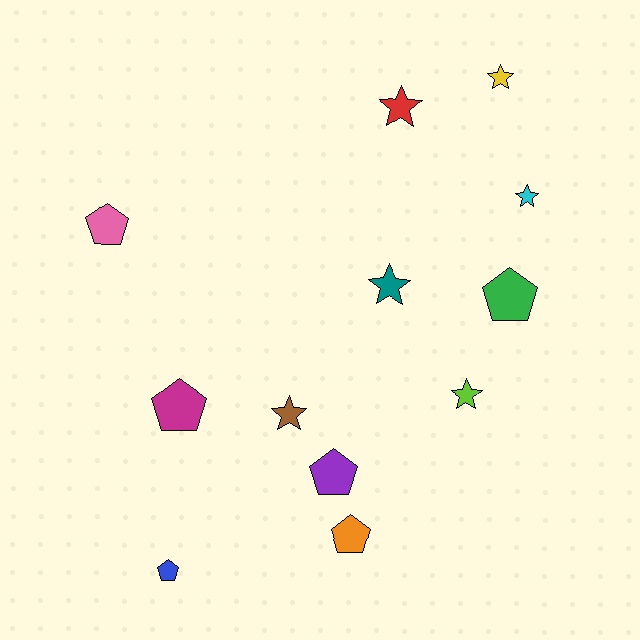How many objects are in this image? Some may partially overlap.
There are 12 objects.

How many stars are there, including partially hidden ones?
There are 6 stars.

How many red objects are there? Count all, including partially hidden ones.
There is 1 red object.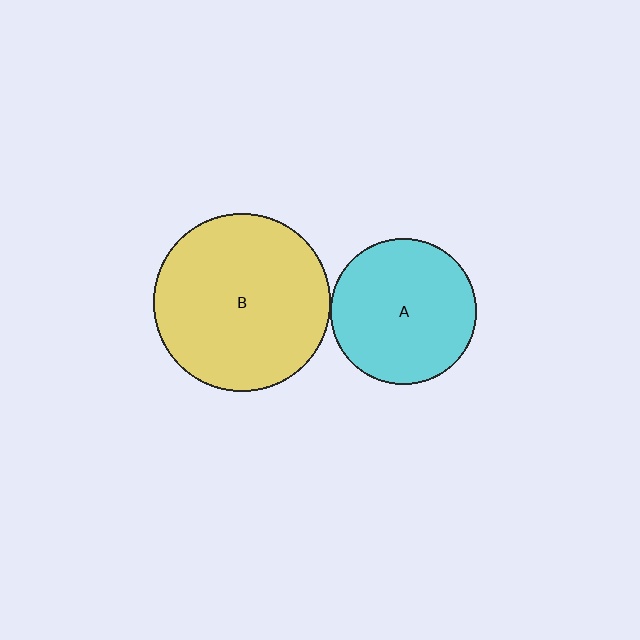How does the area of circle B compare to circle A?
Approximately 1.5 times.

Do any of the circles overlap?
No, none of the circles overlap.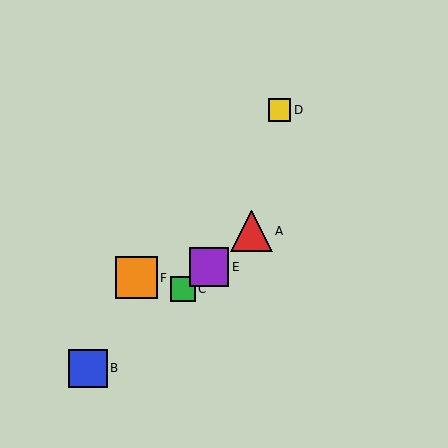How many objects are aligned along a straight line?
4 objects (A, B, C, E) are aligned along a straight line.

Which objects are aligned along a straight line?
Objects A, B, C, E are aligned along a straight line.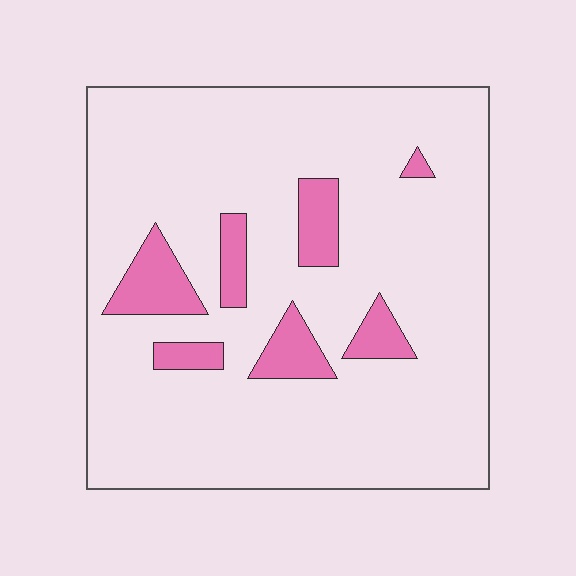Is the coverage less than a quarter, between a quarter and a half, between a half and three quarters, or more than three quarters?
Less than a quarter.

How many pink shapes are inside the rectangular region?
7.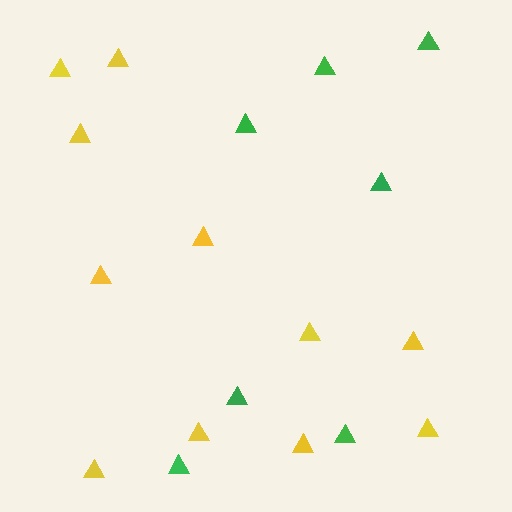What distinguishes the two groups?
There are 2 groups: one group of green triangles (7) and one group of yellow triangles (11).